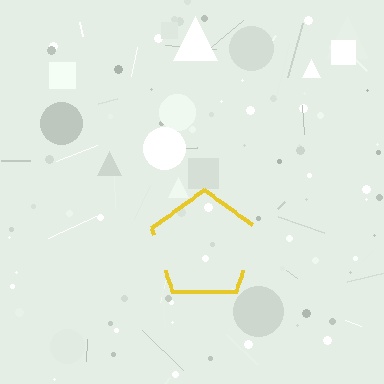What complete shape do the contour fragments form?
The contour fragments form a pentagon.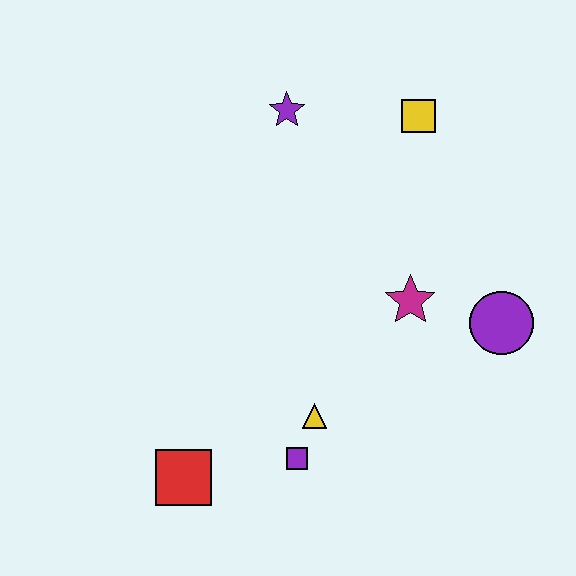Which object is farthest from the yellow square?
The red square is farthest from the yellow square.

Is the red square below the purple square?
Yes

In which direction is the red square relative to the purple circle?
The red square is to the left of the purple circle.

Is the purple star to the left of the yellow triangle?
Yes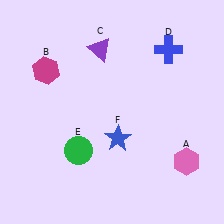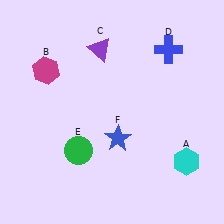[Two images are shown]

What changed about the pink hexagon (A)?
In Image 1, A is pink. In Image 2, it changed to cyan.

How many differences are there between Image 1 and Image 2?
There is 1 difference between the two images.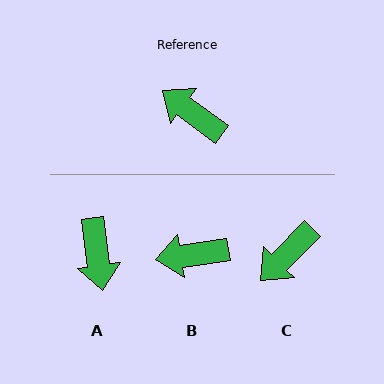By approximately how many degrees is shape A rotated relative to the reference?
Approximately 134 degrees counter-clockwise.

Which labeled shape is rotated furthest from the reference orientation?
A, about 134 degrees away.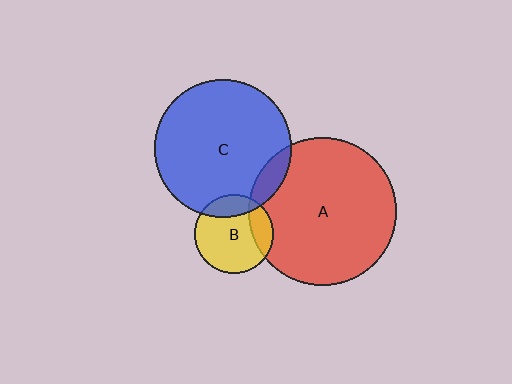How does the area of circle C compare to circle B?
Approximately 3.0 times.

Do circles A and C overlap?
Yes.